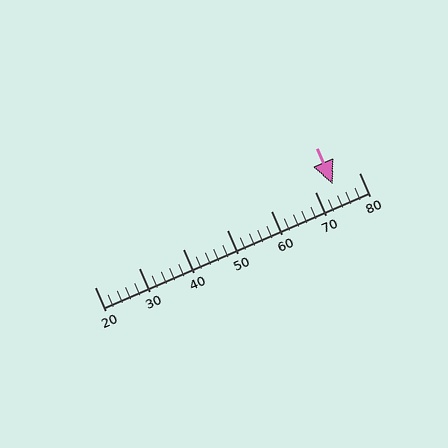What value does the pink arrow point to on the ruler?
The pink arrow points to approximately 74.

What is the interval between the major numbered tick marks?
The major tick marks are spaced 10 units apart.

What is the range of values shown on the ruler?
The ruler shows values from 20 to 80.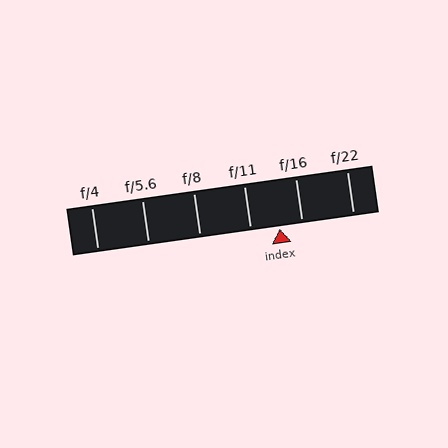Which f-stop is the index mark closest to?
The index mark is closest to f/16.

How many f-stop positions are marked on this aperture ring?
There are 6 f-stop positions marked.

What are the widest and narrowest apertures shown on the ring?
The widest aperture shown is f/4 and the narrowest is f/22.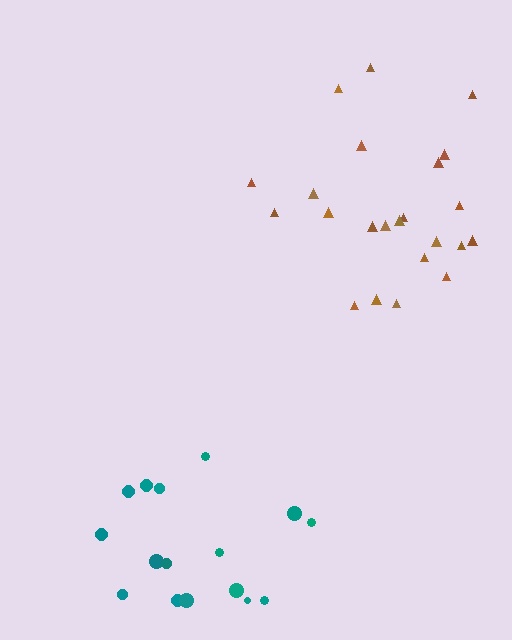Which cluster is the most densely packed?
Brown.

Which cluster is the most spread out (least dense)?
Teal.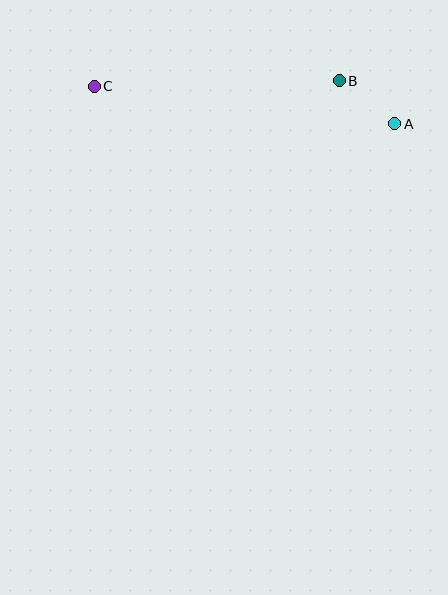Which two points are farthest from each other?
Points A and C are farthest from each other.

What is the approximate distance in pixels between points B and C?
The distance between B and C is approximately 245 pixels.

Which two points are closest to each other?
Points A and B are closest to each other.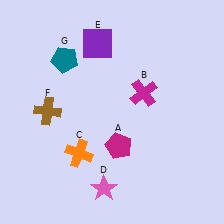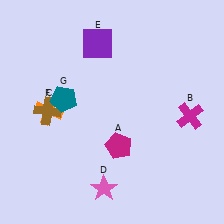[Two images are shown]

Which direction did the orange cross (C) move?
The orange cross (C) moved up.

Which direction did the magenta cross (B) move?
The magenta cross (B) moved right.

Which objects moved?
The objects that moved are: the magenta cross (B), the orange cross (C), the teal pentagon (G).